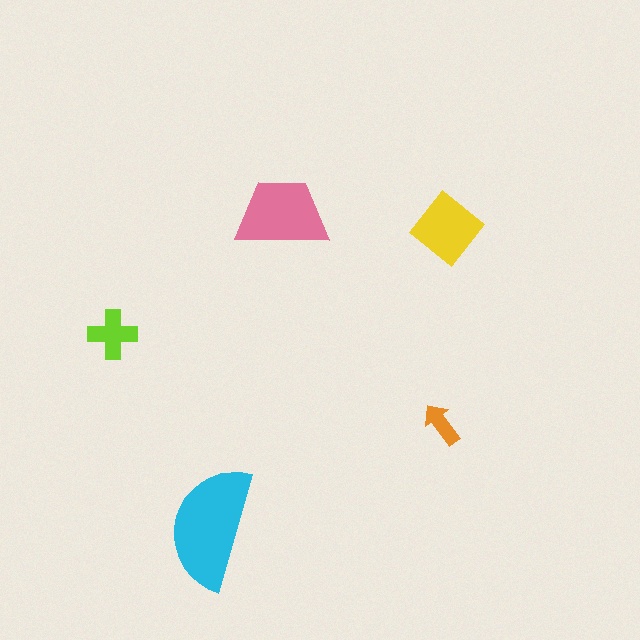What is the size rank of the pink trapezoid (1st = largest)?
2nd.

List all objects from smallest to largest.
The orange arrow, the lime cross, the yellow diamond, the pink trapezoid, the cyan semicircle.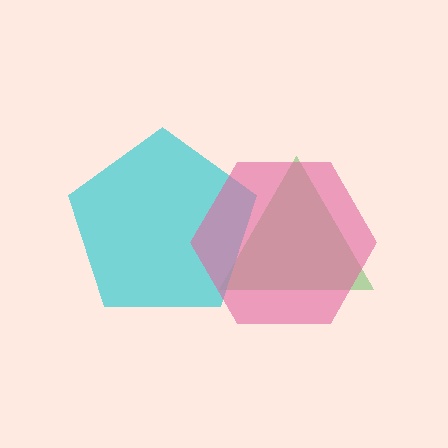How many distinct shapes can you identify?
There are 3 distinct shapes: a green triangle, a cyan pentagon, a pink hexagon.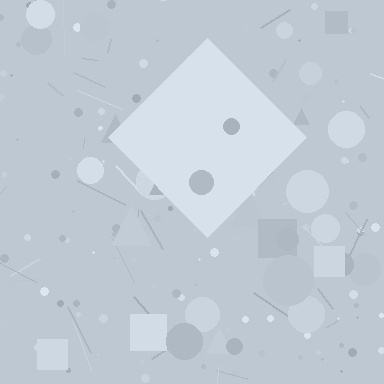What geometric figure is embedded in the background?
A diamond is embedded in the background.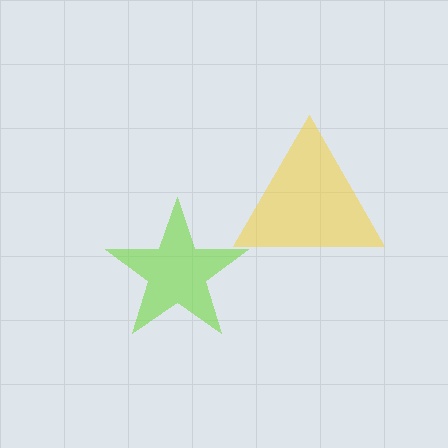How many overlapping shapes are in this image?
There are 2 overlapping shapes in the image.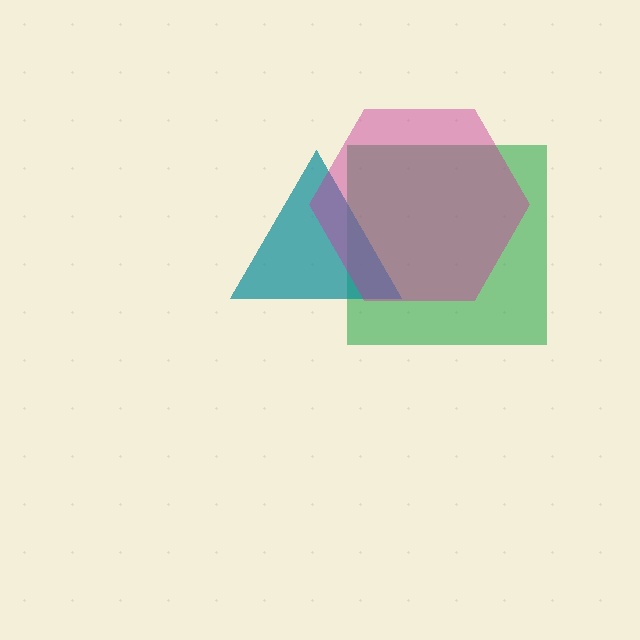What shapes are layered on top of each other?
The layered shapes are: a green square, a teal triangle, a magenta hexagon.